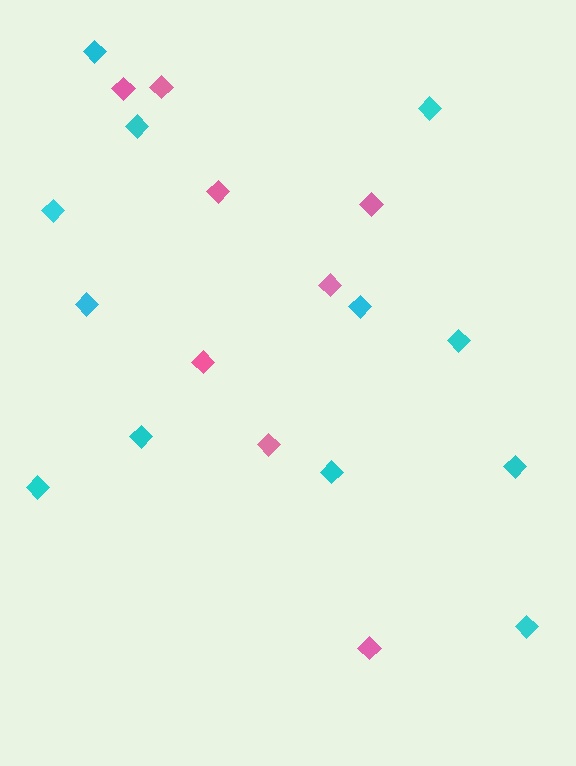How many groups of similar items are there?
There are 2 groups: one group of cyan diamonds (12) and one group of pink diamonds (8).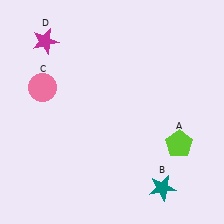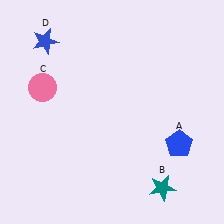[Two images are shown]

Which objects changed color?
A changed from lime to blue. D changed from magenta to blue.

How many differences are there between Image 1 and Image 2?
There are 2 differences between the two images.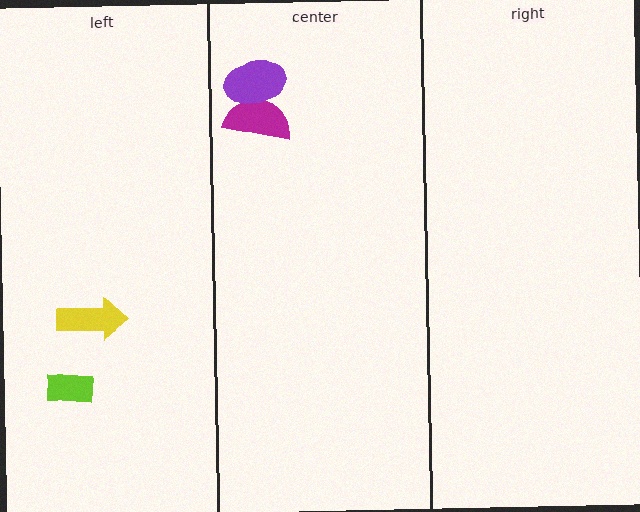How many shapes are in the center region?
2.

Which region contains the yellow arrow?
The left region.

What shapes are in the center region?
The magenta semicircle, the purple ellipse.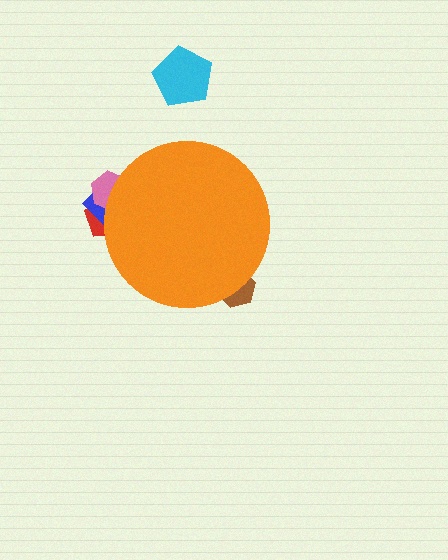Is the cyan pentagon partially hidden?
No, the cyan pentagon is fully visible.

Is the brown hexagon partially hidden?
Yes, the brown hexagon is partially hidden behind the orange circle.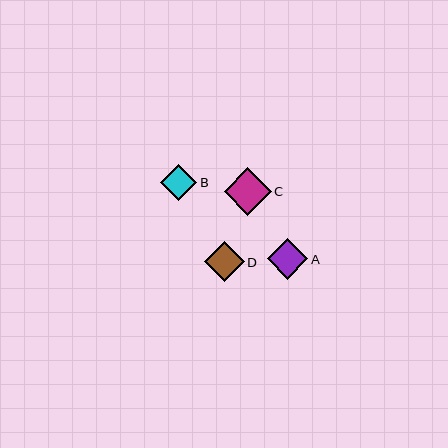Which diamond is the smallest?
Diamond B is the smallest with a size of approximately 36 pixels.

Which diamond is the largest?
Diamond C is the largest with a size of approximately 47 pixels.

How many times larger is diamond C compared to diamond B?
Diamond C is approximately 1.3 times the size of diamond B.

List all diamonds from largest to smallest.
From largest to smallest: C, A, D, B.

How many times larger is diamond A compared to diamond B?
Diamond A is approximately 1.1 times the size of diamond B.